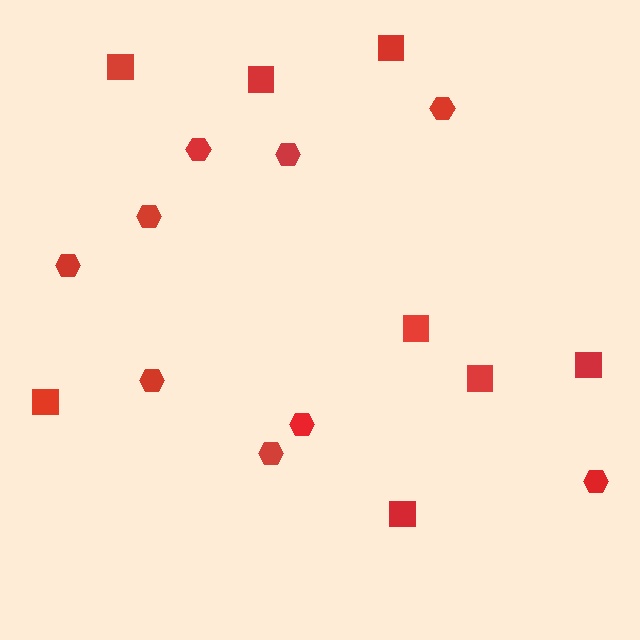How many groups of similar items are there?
There are 2 groups: one group of squares (8) and one group of hexagons (9).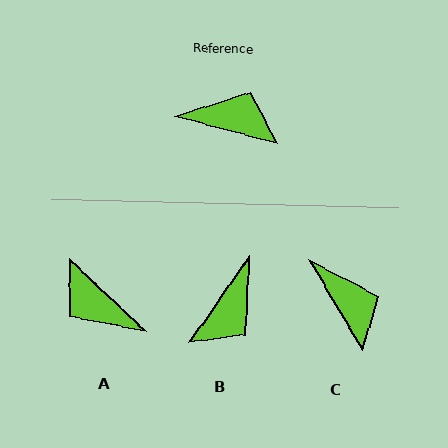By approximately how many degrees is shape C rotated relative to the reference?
Approximately 45 degrees clockwise.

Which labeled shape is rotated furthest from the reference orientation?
A, about 152 degrees away.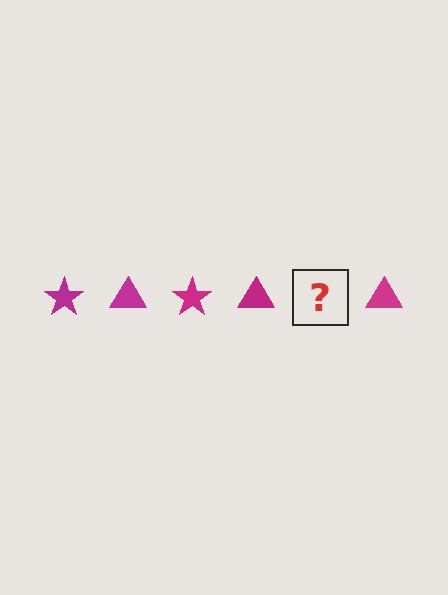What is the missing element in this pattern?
The missing element is a magenta star.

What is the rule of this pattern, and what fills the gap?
The rule is that the pattern cycles through star, triangle shapes in magenta. The gap should be filled with a magenta star.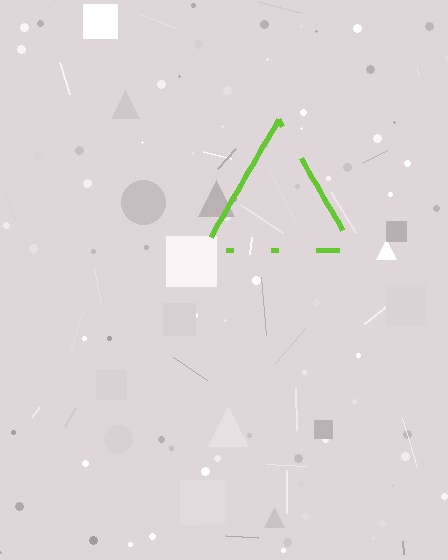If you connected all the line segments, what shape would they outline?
They would outline a triangle.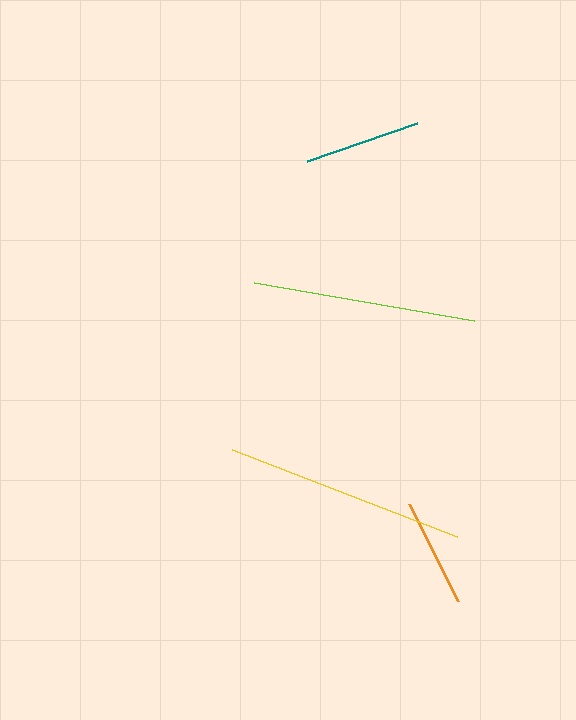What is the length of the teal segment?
The teal segment is approximately 116 pixels long.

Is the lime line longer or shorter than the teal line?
The lime line is longer than the teal line.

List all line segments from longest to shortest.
From longest to shortest: yellow, lime, teal, orange.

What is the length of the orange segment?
The orange segment is approximately 109 pixels long.